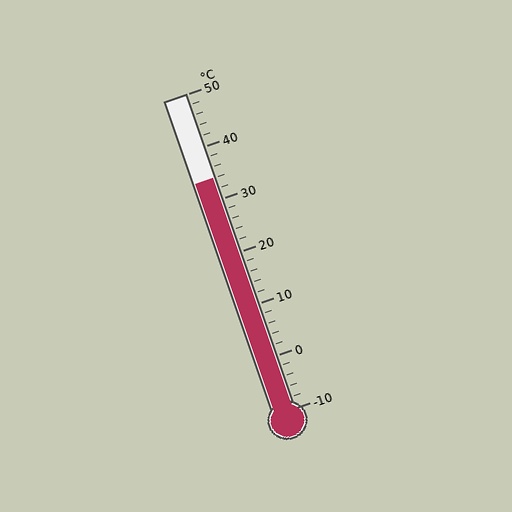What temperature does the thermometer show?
The thermometer shows approximately 34°C.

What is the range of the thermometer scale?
The thermometer scale ranges from -10°C to 50°C.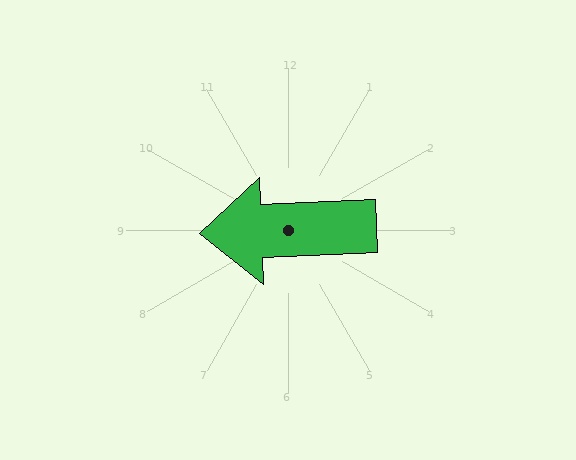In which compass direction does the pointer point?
West.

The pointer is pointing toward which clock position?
Roughly 9 o'clock.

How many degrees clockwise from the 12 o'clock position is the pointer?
Approximately 267 degrees.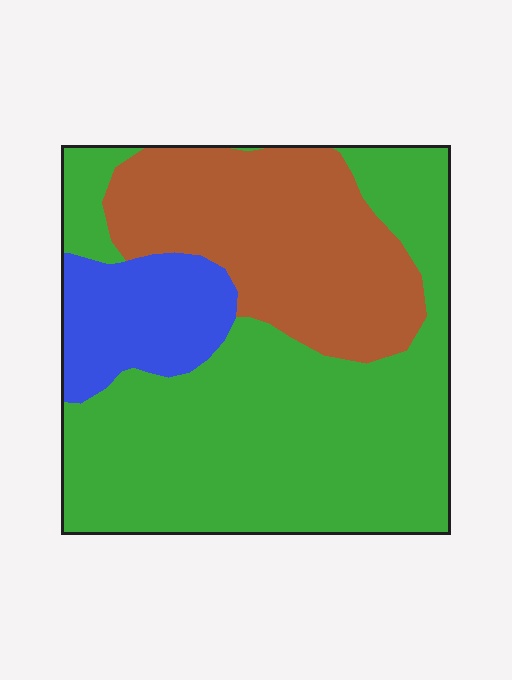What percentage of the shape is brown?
Brown takes up about one third (1/3) of the shape.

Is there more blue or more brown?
Brown.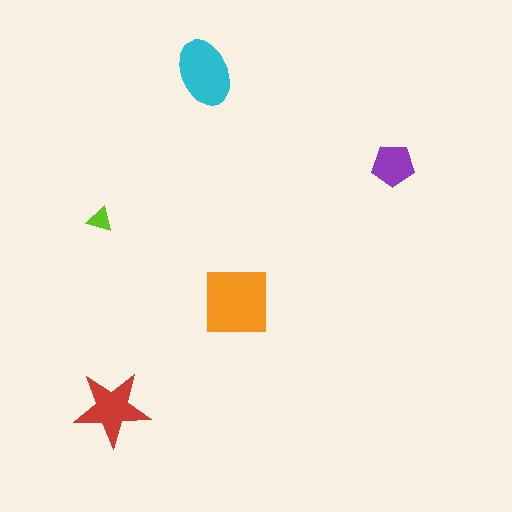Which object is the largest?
The orange square.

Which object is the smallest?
The lime triangle.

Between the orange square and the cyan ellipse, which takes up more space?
The orange square.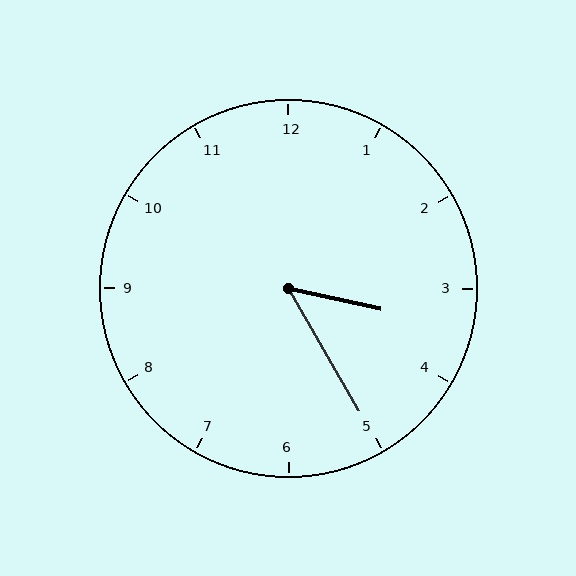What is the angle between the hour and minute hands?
Approximately 48 degrees.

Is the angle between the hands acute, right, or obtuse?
It is acute.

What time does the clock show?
3:25.